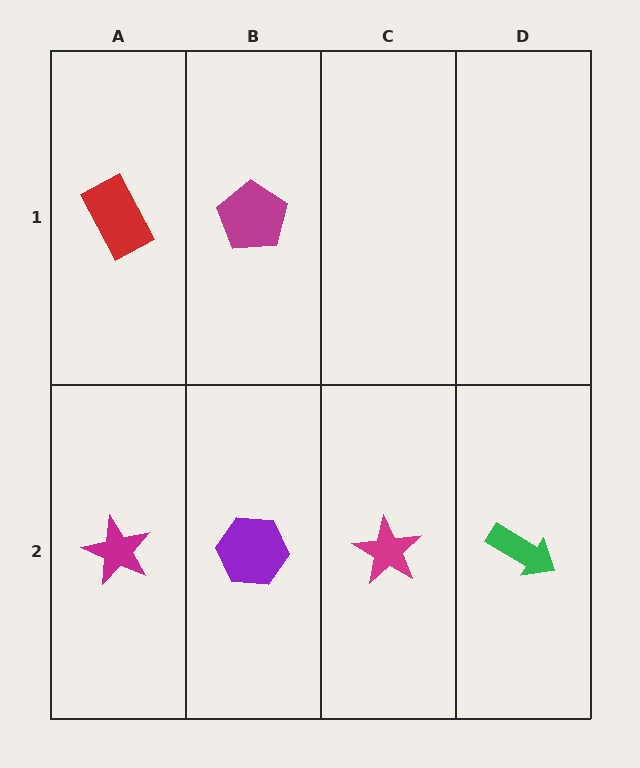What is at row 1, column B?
A magenta pentagon.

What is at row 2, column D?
A green arrow.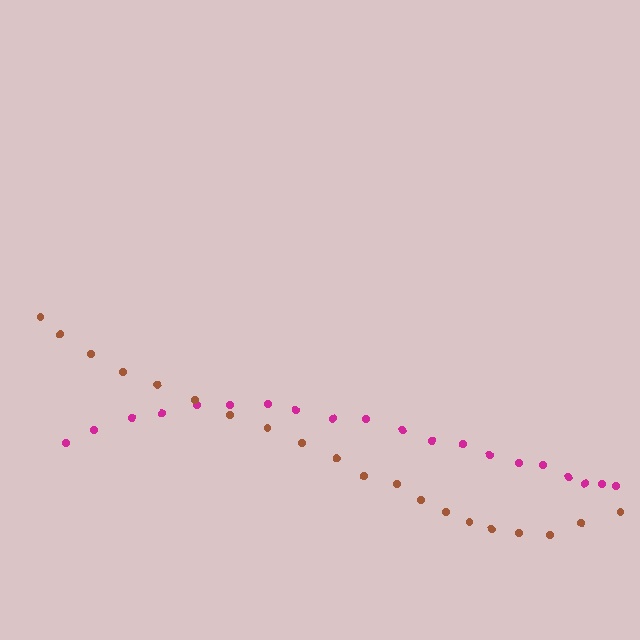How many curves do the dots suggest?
There are 2 distinct paths.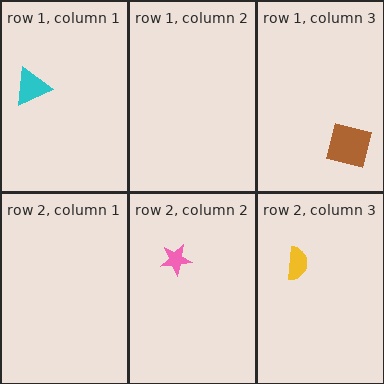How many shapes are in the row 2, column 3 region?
1.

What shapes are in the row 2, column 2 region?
The pink star.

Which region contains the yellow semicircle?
The row 2, column 3 region.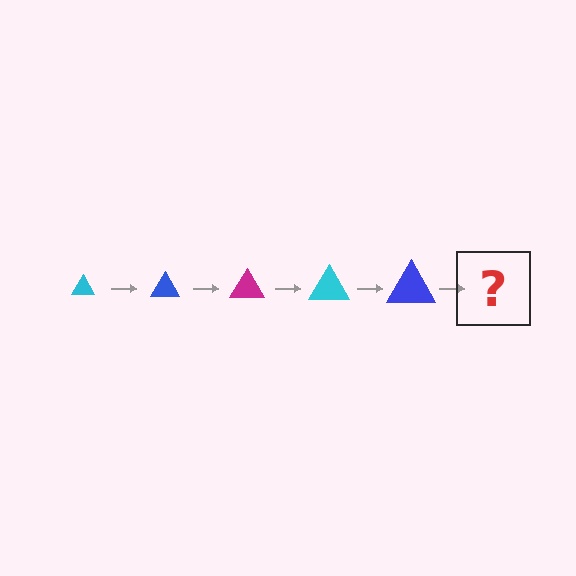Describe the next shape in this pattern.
It should be a magenta triangle, larger than the previous one.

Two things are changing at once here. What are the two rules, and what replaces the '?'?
The two rules are that the triangle grows larger each step and the color cycles through cyan, blue, and magenta. The '?' should be a magenta triangle, larger than the previous one.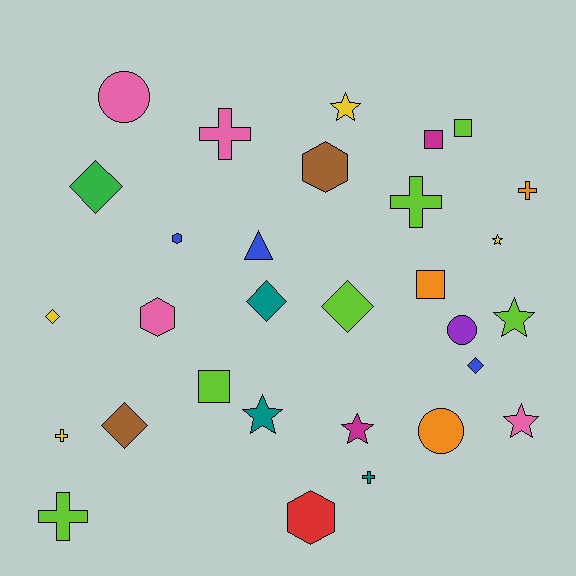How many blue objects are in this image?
There are 3 blue objects.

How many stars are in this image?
There are 6 stars.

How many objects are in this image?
There are 30 objects.